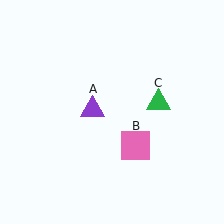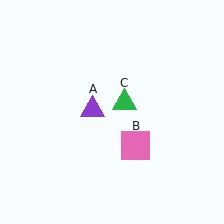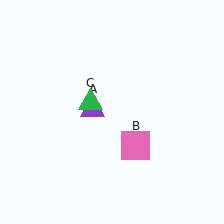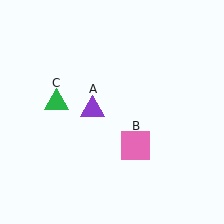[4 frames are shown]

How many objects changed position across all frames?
1 object changed position: green triangle (object C).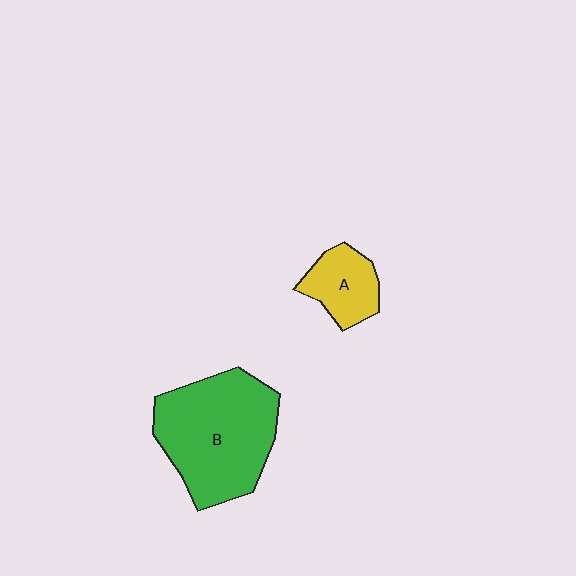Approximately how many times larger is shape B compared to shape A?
Approximately 2.7 times.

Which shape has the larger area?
Shape B (green).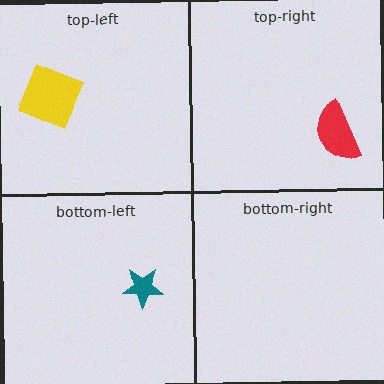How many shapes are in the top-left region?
1.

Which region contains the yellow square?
The top-left region.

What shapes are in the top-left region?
The yellow square.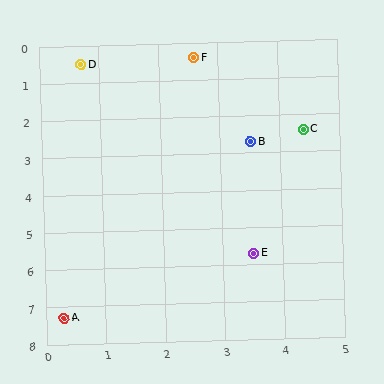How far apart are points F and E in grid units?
Points F and E are about 5.4 grid units apart.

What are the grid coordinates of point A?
Point A is at approximately (0.3, 7.3).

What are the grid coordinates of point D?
Point D is at approximately (0.7, 0.5).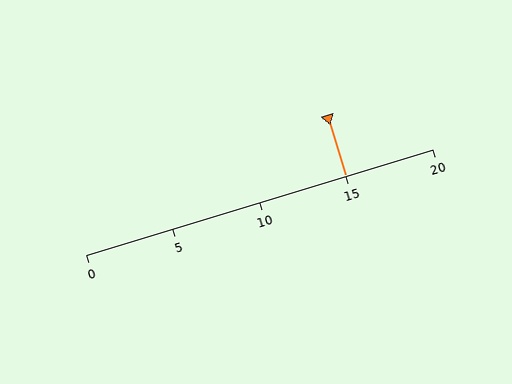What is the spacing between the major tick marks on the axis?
The major ticks are spaced 5 apart.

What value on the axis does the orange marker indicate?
The marker indicates approximately 15.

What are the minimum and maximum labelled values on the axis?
The axis runs from 0 to 20.